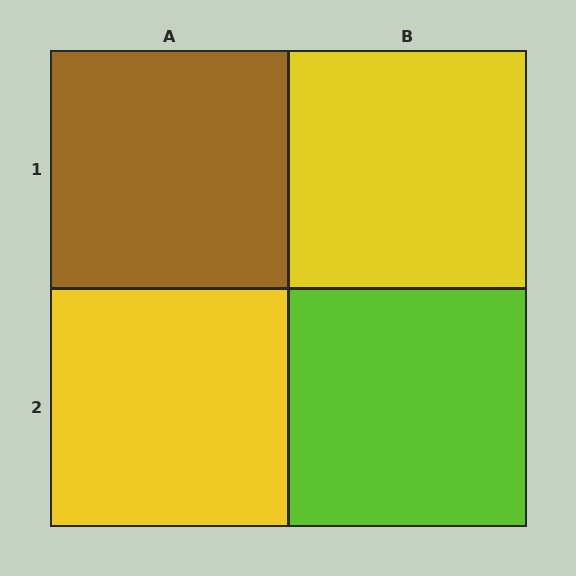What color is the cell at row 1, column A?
Brown.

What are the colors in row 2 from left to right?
Yellow, lime.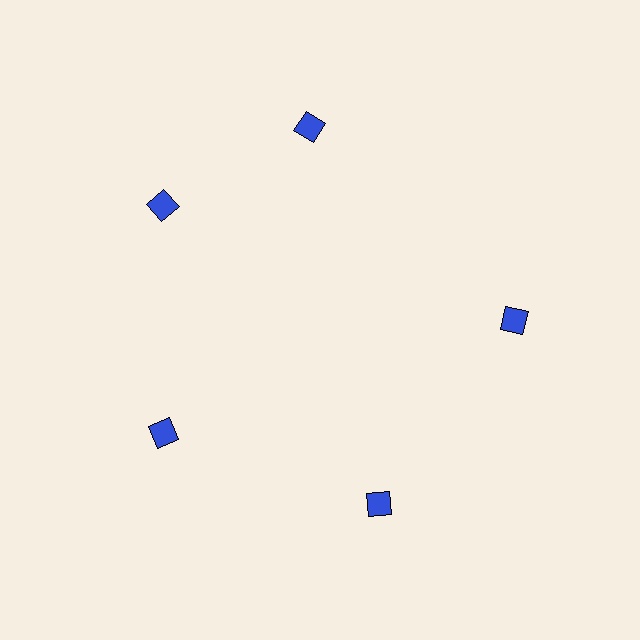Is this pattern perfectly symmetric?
No. The 5 blue squares are arranged in a ring, but one element near the 1 o'clock position is rotated out of alignment along the ring, breaking the 5-fold rotational symmetry.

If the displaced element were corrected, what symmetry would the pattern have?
It would have 5-fold rotational symmetry — the pattern would map onto itself every 72 degrees.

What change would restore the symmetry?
The symmetry would be restored by rotating it back into even spacing with its neighbors so that all 5 squares sit at equal angles and equal distance from the center.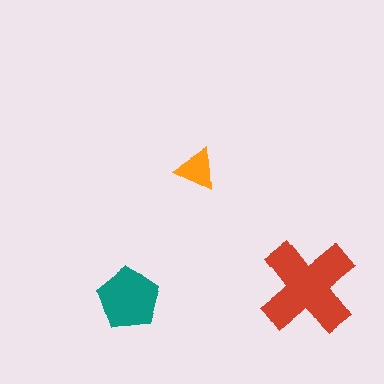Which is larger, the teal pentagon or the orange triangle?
The teal pentagon.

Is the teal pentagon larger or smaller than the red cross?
Smaller.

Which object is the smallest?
The orange triangle.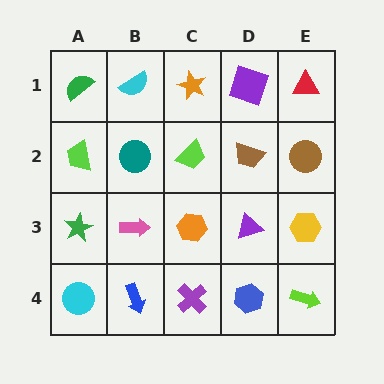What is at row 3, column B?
A pink arrow.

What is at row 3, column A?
A green star.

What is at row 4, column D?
A blue hexagon.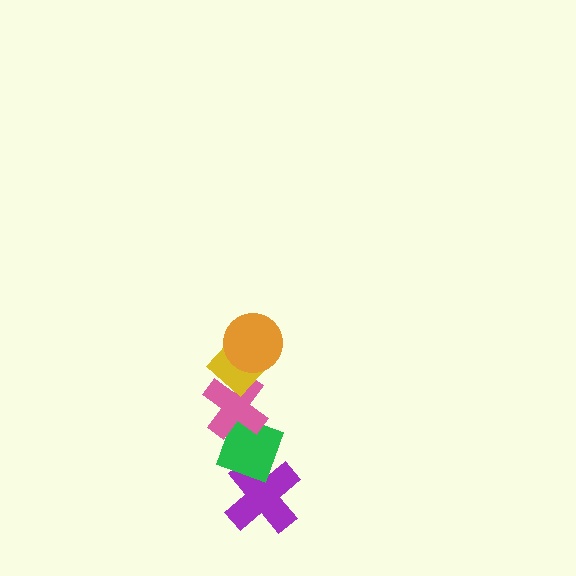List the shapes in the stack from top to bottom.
From top to bottom: the orange circle, the yellow diamond, the pink cross, the green diamond, the purple cross.